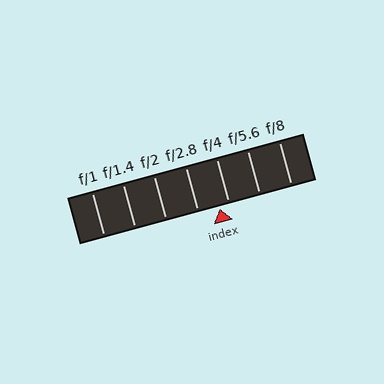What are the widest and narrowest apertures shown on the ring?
The widest aperture shown is f/1 and the narrowest is f/8.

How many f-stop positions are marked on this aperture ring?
There are 7 f-stop positions marked.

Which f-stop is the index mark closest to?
The index mark is closest to f/4.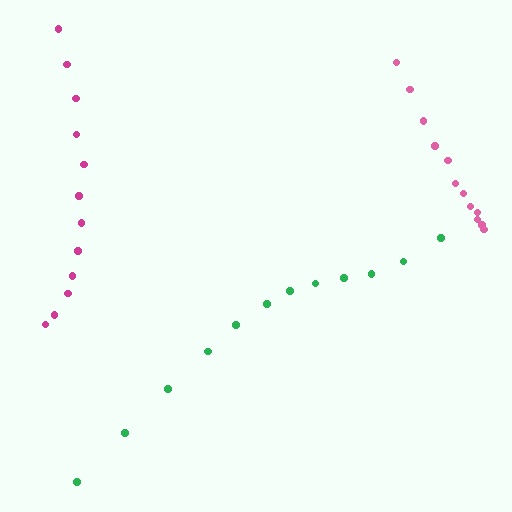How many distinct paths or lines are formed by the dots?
There are 3 distinct paths.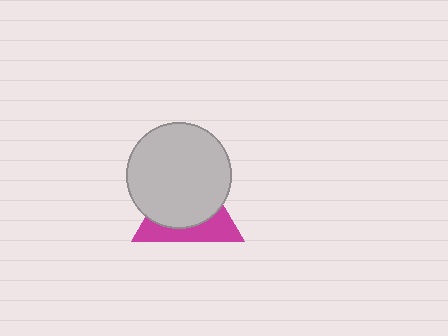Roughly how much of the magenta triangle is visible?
A small part of it is visible (roughly 36%).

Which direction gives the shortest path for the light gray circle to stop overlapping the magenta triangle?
Moving up gives the shortest separation.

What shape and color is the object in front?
The object in front is a light gray circle.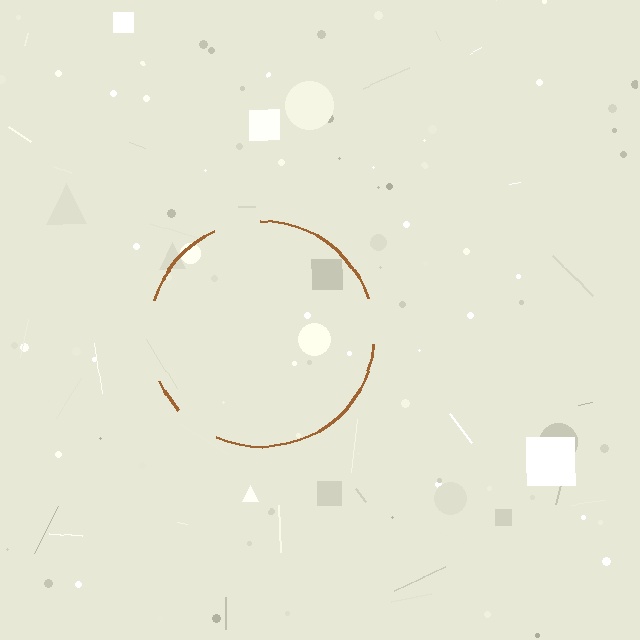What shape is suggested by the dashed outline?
The dashed outline suggests a circle.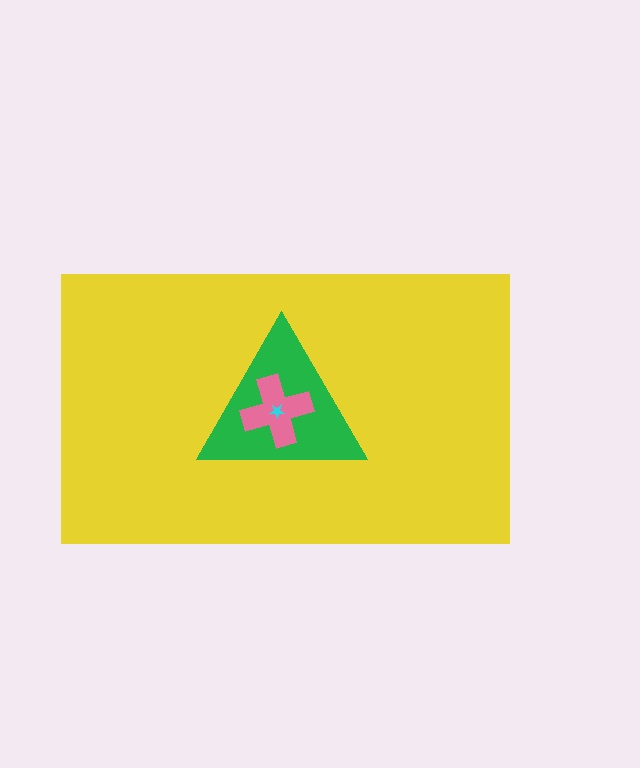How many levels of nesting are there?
4.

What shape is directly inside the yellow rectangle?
The green triangle.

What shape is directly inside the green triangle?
The pink cross.